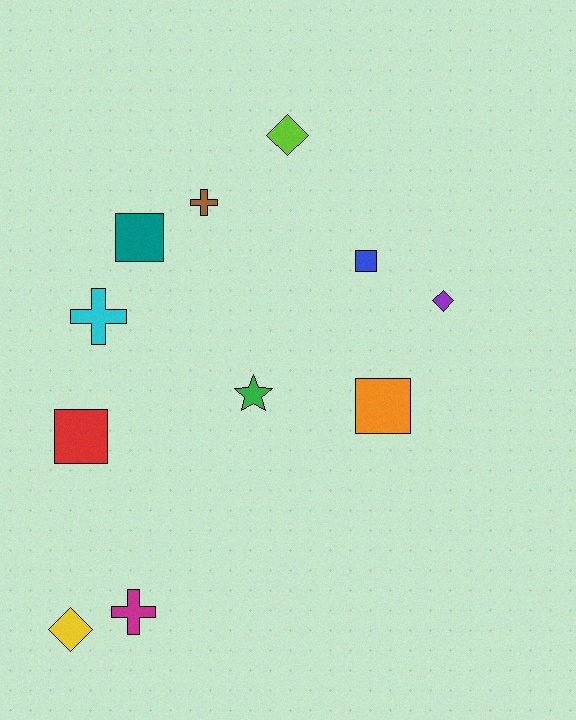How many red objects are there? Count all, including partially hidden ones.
There is 1 red object.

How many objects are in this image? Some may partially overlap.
There are 11 objects.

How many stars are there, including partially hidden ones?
There is 1 star.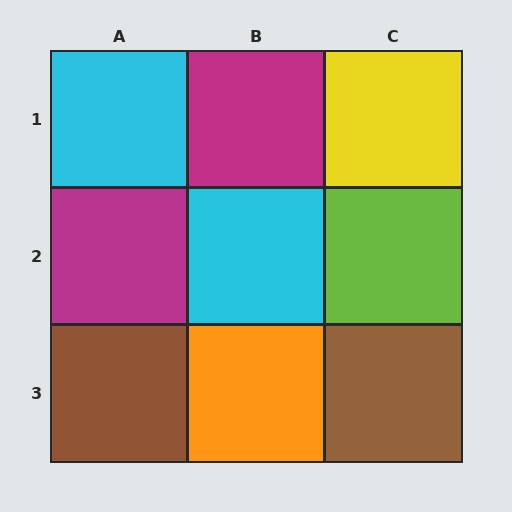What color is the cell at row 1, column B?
Magenta.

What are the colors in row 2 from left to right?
Magenta, cyan, lime.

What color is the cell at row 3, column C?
Brown.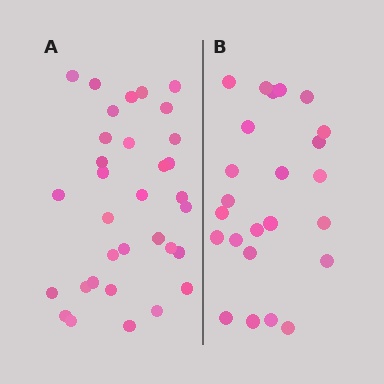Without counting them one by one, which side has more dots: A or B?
Region A (the left region) has more dots.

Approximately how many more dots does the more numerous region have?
Region A has roughly 8 or so more dots than region B.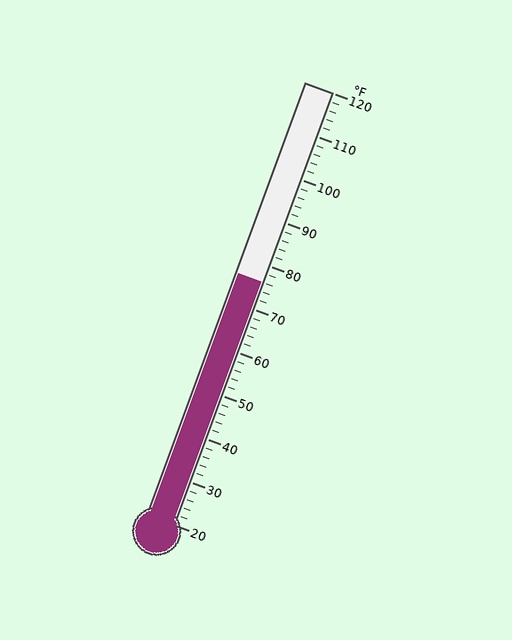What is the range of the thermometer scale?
The thermometer scale ranges from 20°F to 120°F.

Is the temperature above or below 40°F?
The temperature is above 40°F.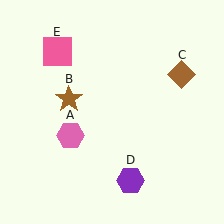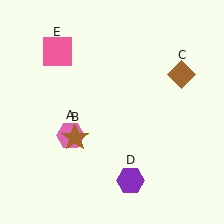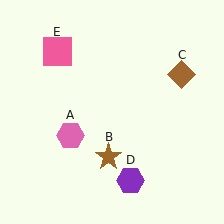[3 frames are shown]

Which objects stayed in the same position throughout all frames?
Pink hexagon (object A) and brown diamond (object C) and purple hexagon (object D) and pink square (object E) remained stationary.